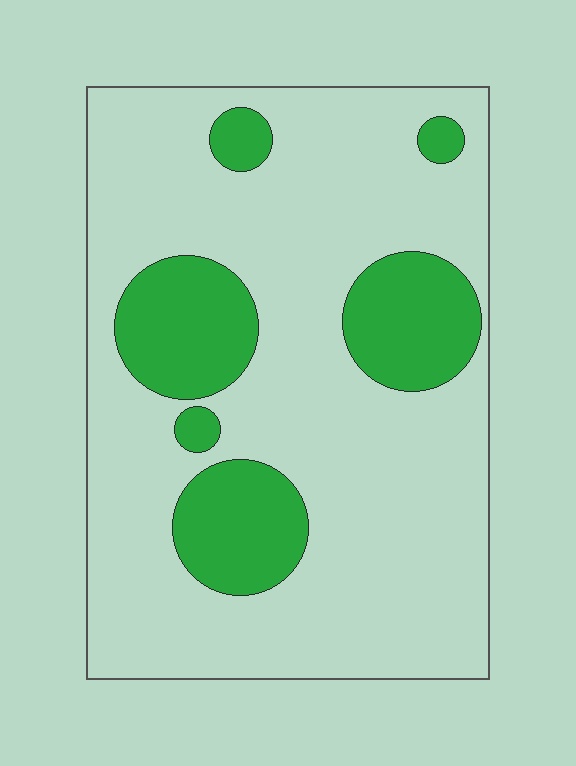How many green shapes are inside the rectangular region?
6.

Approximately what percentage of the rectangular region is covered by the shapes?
Approximately 20%.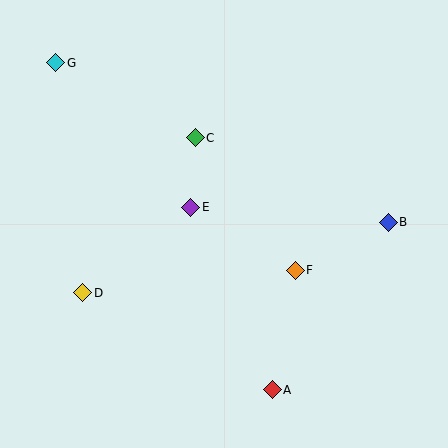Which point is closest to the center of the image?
Point E at (191, 207) is closest to the center.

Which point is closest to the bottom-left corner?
Point D is closest to the bottom-left corner.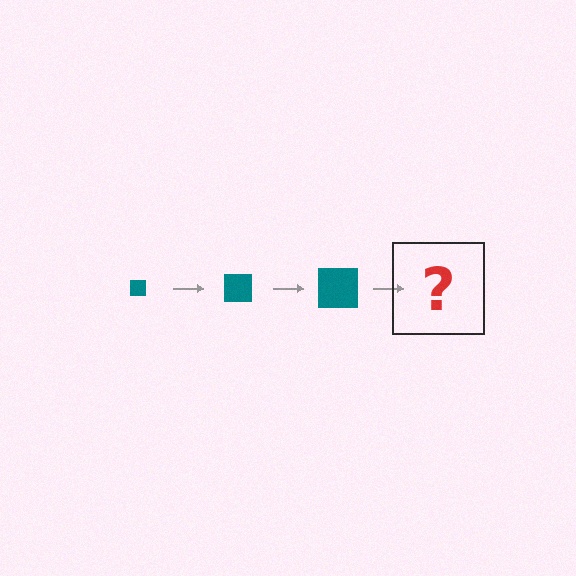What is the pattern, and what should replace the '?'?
The pattern is that the square gets progressively larger each step. The '?' should be a teal square, larger than the previous one.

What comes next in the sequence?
The next element should be a teal square, larger than the previous one.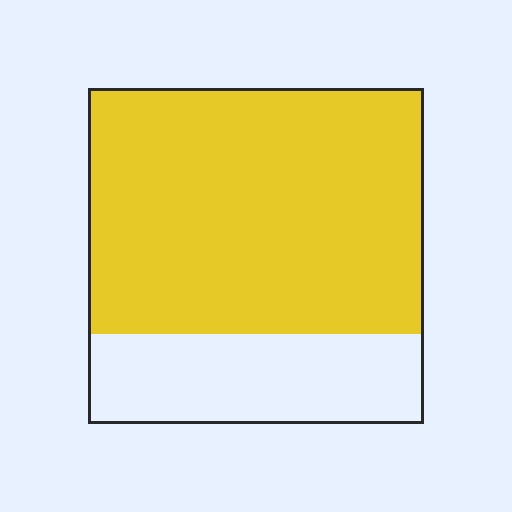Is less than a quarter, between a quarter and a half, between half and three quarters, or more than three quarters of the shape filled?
Between half and three quarters.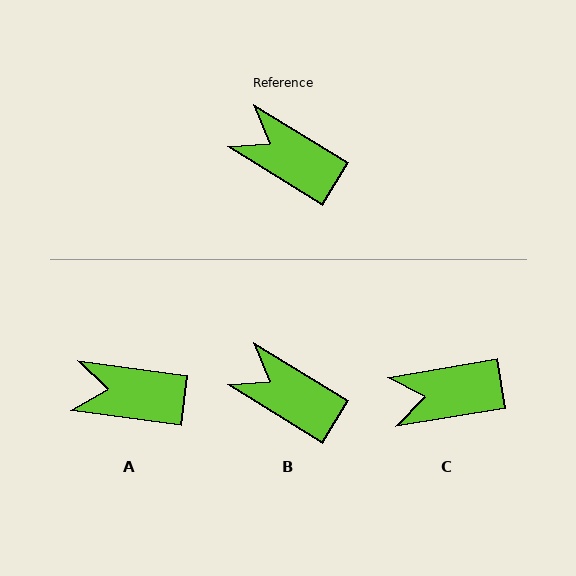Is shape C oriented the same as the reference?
No, it is off by about 41 degrees.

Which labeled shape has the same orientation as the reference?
B.